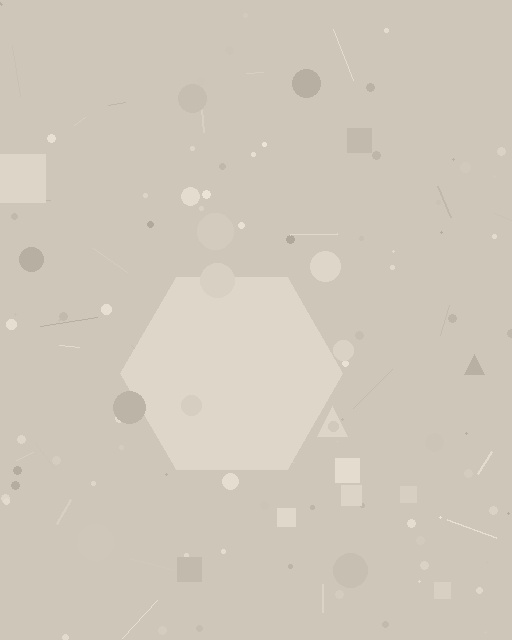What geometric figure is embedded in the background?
A hexagon is embedded in the background.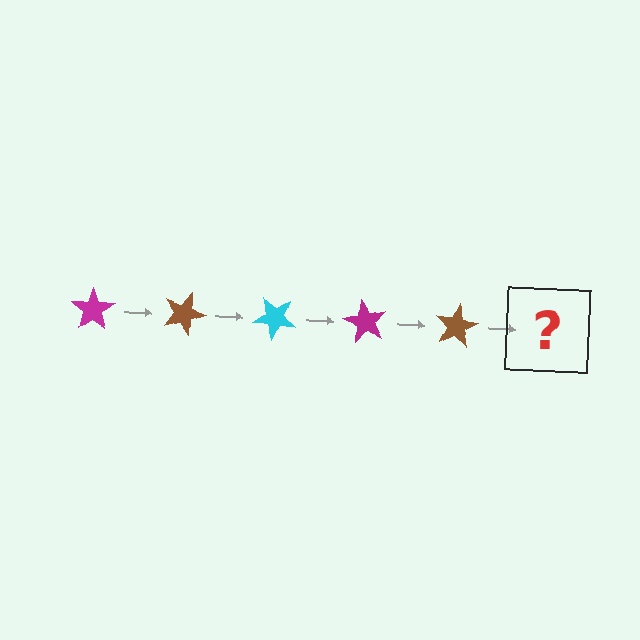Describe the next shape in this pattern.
It should be a cyan star, rotated 100 degrees from the start.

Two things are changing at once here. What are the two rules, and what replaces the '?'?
The two rules are that it rotates 20 degrees each step and the color cycles through magenta, brown, and cyan. The '?' should be a cyan star, rotated 100 degrees from the start.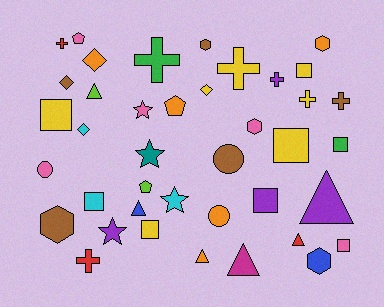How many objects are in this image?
There are 40 objects.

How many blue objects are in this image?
There are 2 blue objects.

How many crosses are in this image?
There are 7 crosses.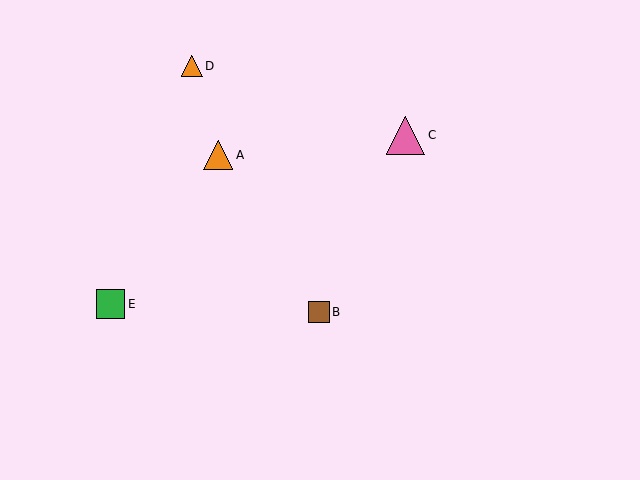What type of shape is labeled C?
Shape C is a pink triangle.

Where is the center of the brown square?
The center of the brown square is at (319, 312).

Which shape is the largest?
The pink triangle (labeled C) is the largest.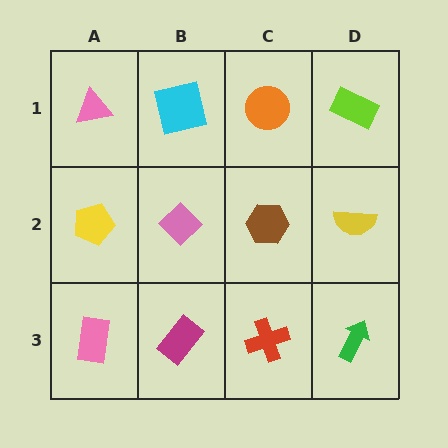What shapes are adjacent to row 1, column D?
A yellow semicircle (row 2, column D), an orange circle (row 1, column C).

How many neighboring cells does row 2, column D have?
3.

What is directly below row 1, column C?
A brown hexagon.